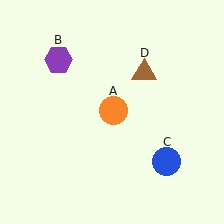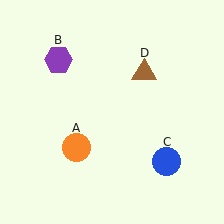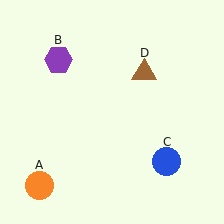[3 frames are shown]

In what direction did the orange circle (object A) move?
The orange circle (object A) moved down and to the left.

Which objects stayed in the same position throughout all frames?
Purple hexagon (object B) and blue circle (object C) and brown triangle (object D) remained stationary.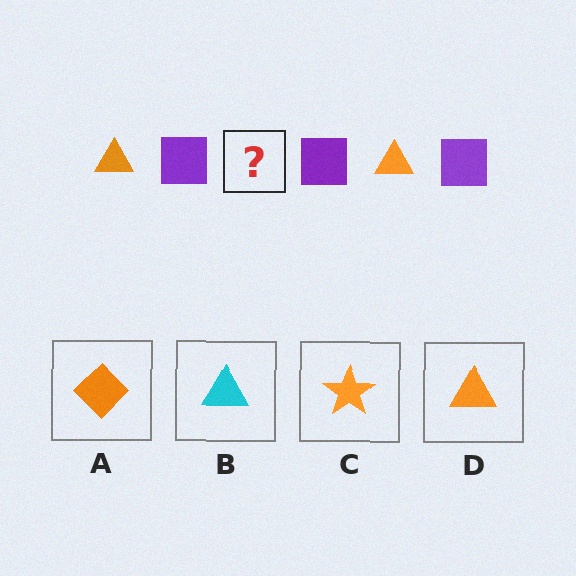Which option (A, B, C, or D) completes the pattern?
D.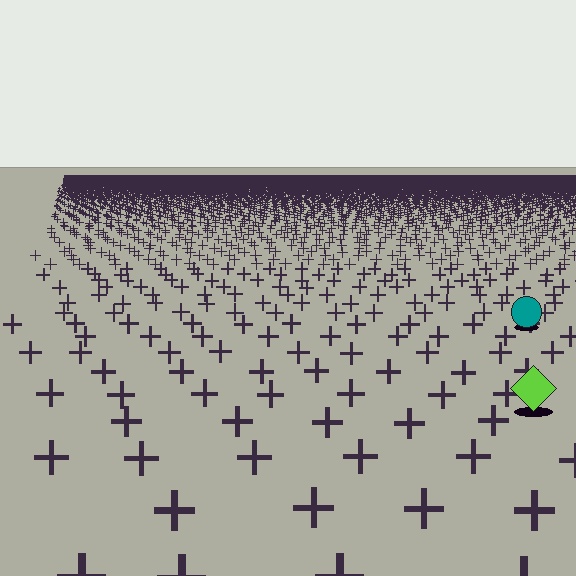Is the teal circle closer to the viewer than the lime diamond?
No. The lime diamond is closer — you can tell from the texture gradient: the ground texture is coarser near it.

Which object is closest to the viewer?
The lime diamond is closest. The texture marks near it are larger and more spread out.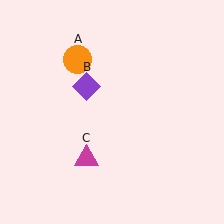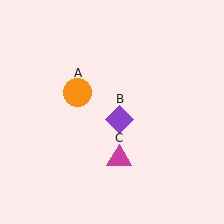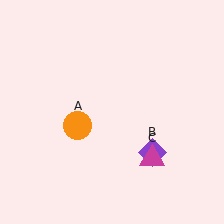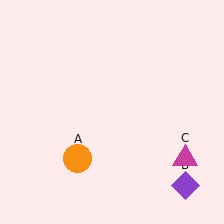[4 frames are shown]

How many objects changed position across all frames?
3 objects changed position: orange circle (object A), purple diamond (object B), magenta triangle (object C).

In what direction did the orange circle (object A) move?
The orange circle (object A) moved down.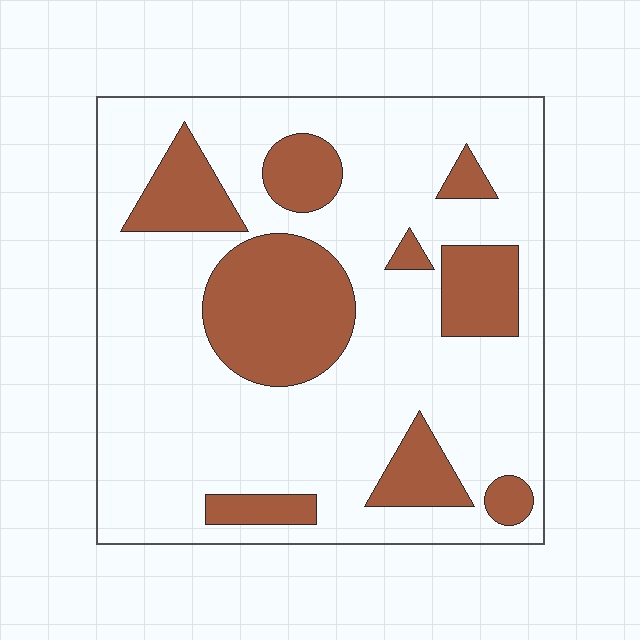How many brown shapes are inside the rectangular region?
9.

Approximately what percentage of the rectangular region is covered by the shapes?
Approximately 25%.